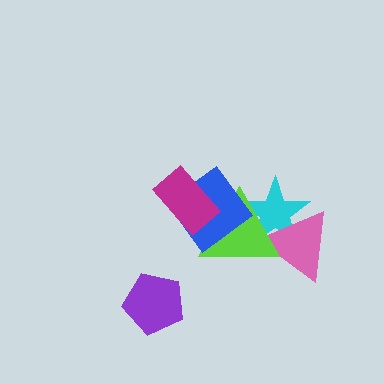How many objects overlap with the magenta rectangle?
2 objects overlap with the magenta rectangle.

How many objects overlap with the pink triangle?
2 objects overlap with the pink triangle.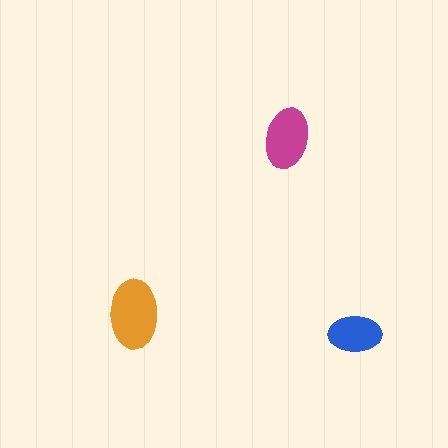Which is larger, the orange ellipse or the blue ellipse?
The orange one.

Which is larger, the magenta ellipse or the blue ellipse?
The magenta one.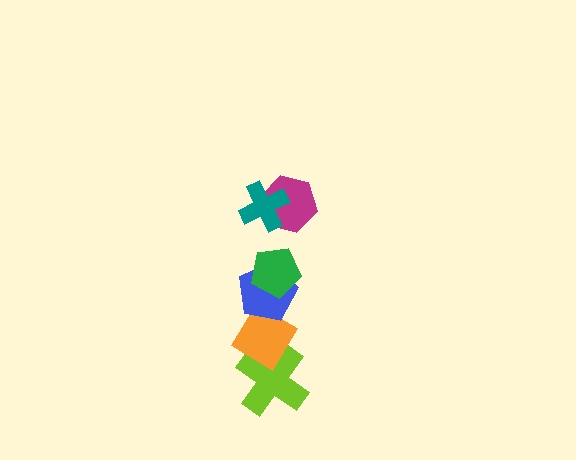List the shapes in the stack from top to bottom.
From top to bottom: the teal cross, the magenta hexagon, the green pentagon, the blue pentagon, the orange diamond, the lime cross.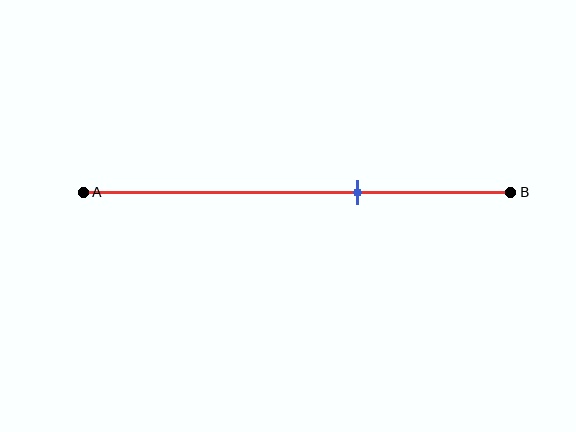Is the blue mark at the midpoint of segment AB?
No, the mark is at about 65% from A, not at the 50% midpoint.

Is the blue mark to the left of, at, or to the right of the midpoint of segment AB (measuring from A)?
The blue mark is to the right of the midpoint of segment AB.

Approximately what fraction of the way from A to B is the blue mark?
The blue mark is approximately 65% of the way from A to B.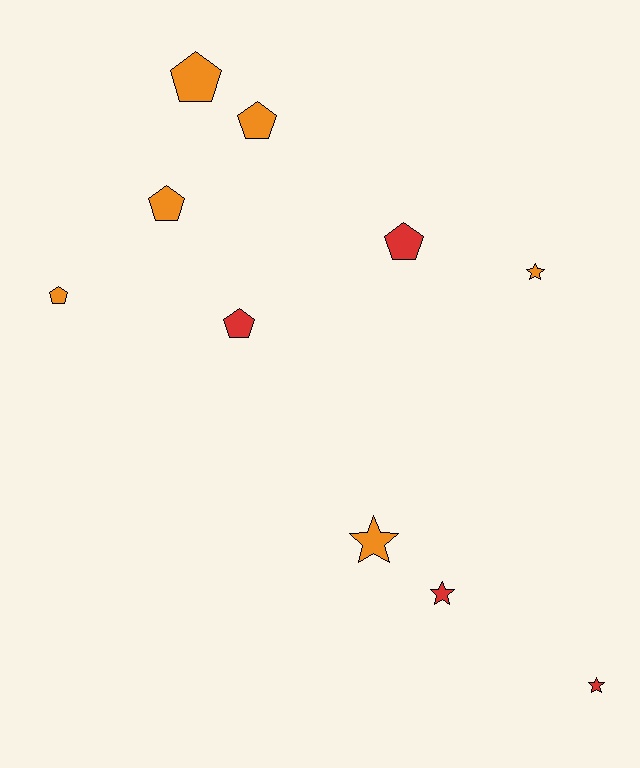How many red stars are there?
There are 2 red stars.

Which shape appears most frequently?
Pentagon, with 6 objects.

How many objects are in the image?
There are 10 objects.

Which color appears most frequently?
Orange, with 6 objects.